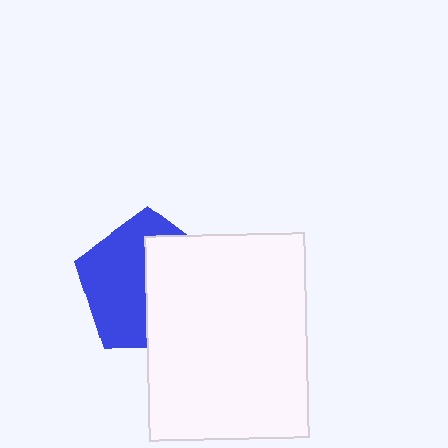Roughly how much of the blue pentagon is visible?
About half of it is visible (roughly 51%).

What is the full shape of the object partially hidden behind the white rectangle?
The partially hidden object is a blue pentagon.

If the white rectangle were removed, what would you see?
You would see the complete blue pentagon.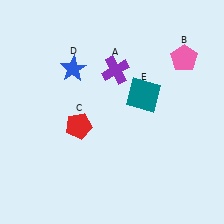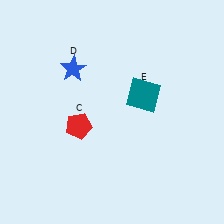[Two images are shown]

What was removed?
The purple cross (A), the pink pentagon (B) were removed in Image 2.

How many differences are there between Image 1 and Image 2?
There are 2 differences between the two images.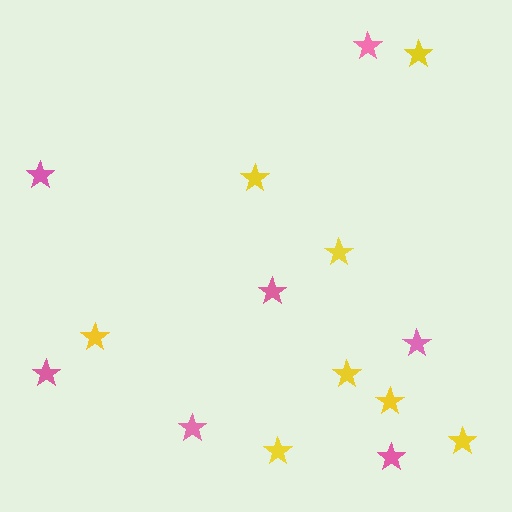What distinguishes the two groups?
There are 2 groups: one group of pink stars (7) and one group of yellow stars (8).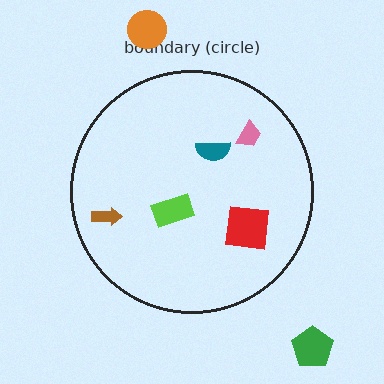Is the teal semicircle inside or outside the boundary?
Inside.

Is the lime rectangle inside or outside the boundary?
Inside.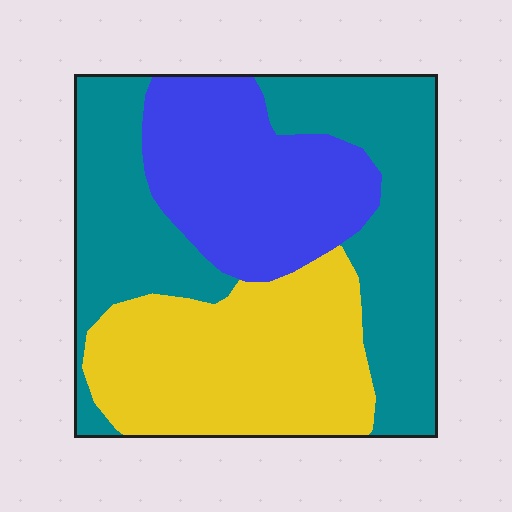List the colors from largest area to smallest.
From largest to smallest: teal, yellow, blue.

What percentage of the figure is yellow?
Yellow takes up about one third (1/3) of the figure.